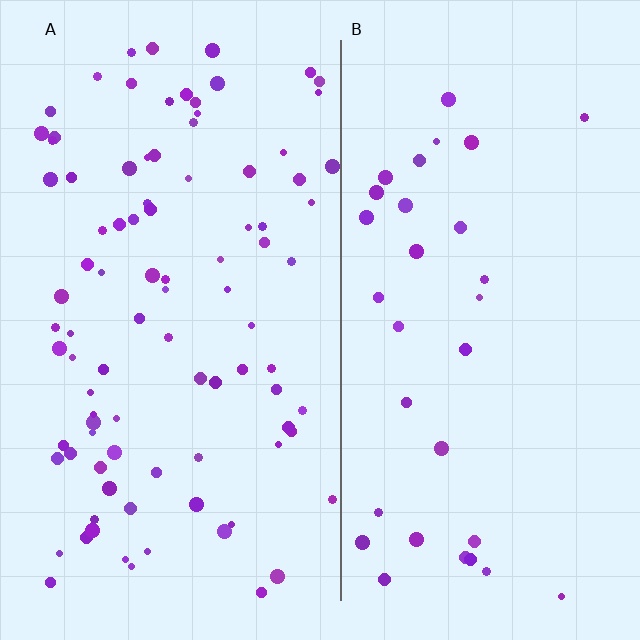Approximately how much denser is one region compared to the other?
Approximately 2.9× — region A over region B.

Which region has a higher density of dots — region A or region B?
A (the left).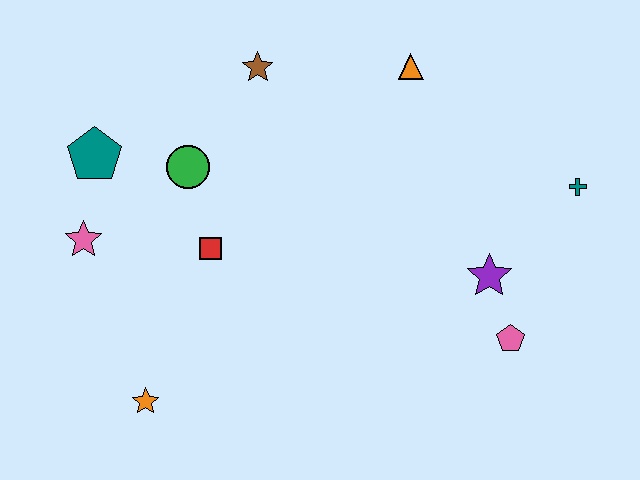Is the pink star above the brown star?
No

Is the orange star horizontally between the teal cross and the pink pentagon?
No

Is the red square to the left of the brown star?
Yes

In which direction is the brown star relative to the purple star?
The brown star is to the left of the purple star.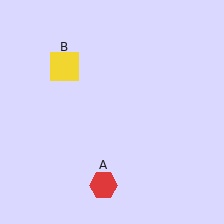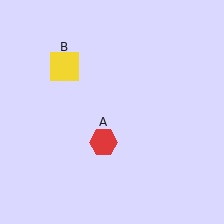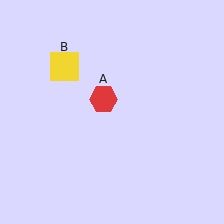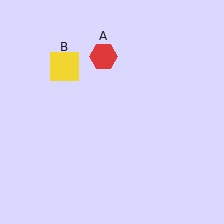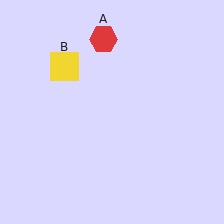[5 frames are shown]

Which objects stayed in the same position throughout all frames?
Yellow square (object B) remained stationary.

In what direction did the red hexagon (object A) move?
The red hexagon (object A) moved up.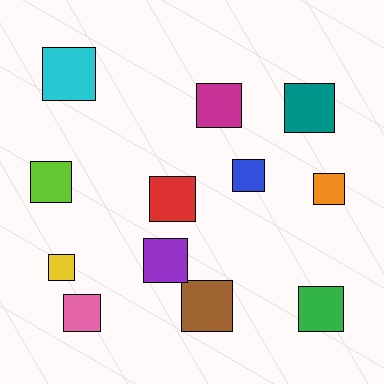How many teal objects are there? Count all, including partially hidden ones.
There is 1 teal object.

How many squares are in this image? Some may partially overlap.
There are 12 squares.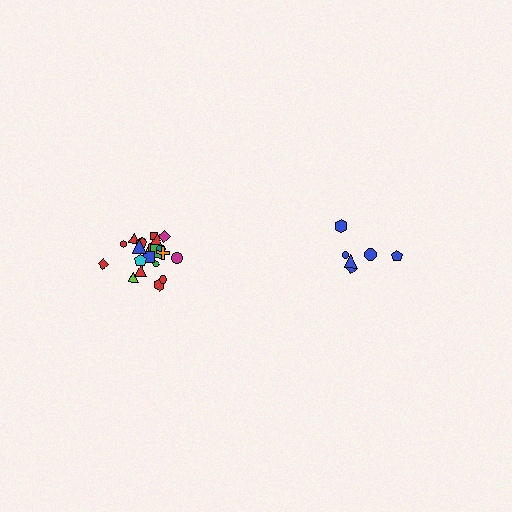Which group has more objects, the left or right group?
The left group.